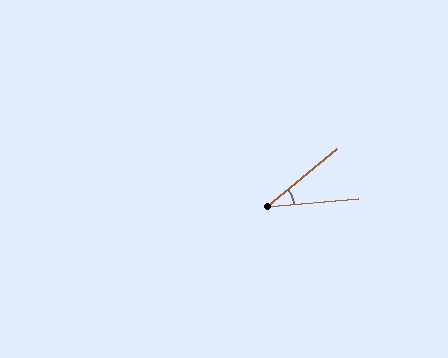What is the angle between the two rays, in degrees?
Approximately 35 degrees.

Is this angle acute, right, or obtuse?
It is acute.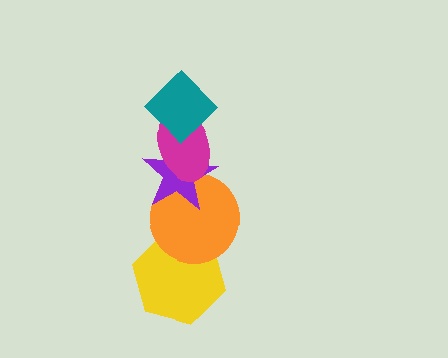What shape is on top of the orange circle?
The purple star is on top of the orange circle.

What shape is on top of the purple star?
The magenta ellipse is on top of the purple star.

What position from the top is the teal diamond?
The teal diamond is 1st from the top.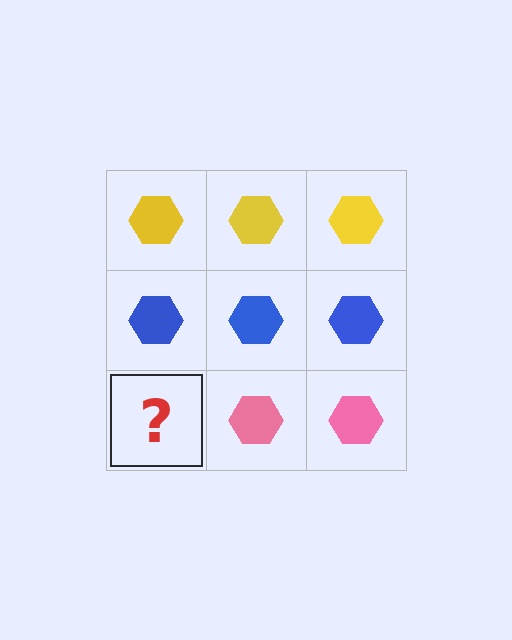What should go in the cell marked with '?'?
The missing cell should contain a pink hexagon.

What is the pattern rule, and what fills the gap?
The rule is that each row has a consistent color. The gap should be filled with a pink hexagon.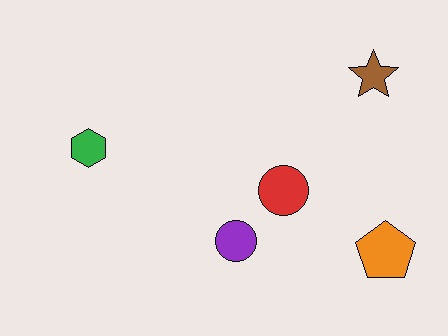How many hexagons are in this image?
There is 1 hexagon.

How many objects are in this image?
There are 5 objects.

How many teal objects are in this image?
There are no teal objects.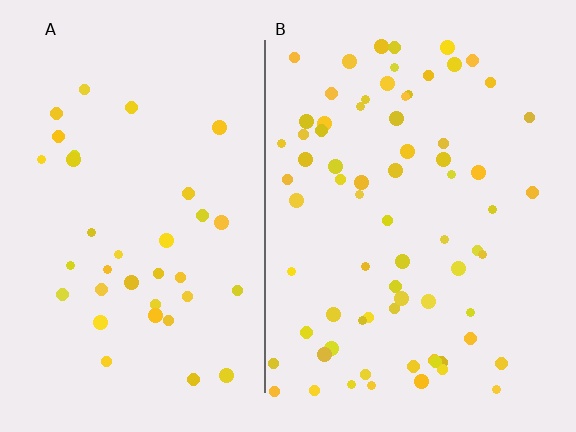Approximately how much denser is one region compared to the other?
Approximately 2.0× — region B over region A.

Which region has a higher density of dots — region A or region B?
B (the right).